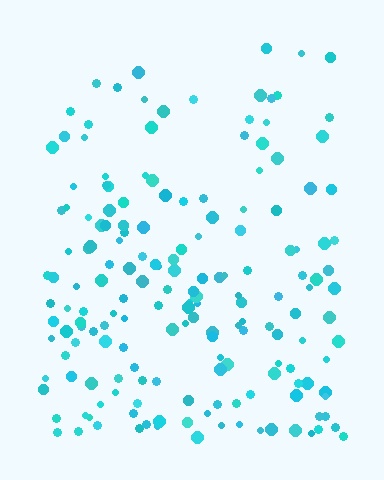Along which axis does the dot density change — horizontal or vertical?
Vertical.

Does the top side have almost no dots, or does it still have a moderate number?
Still a moderate number, just noticeably fewer than the bottom.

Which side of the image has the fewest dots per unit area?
The top.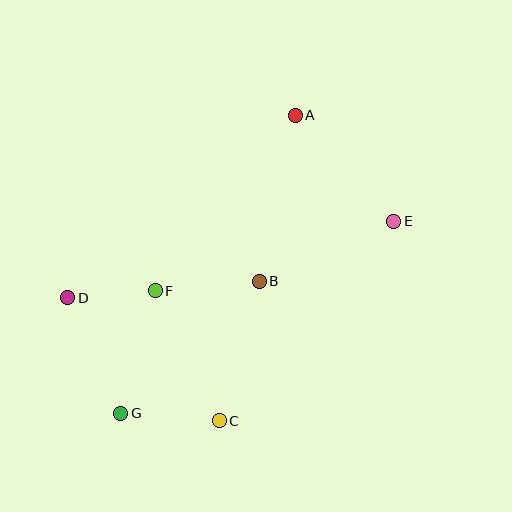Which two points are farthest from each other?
Points A and G are farthest from each other.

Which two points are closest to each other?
Points D and F are closest to each other.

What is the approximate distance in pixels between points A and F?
The distance between A and F is approximately 225 pixels.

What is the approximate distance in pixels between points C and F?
The distance between C and F is approximately 145 pixels.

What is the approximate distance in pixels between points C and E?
The distance between C and E is approximately 265 pixels.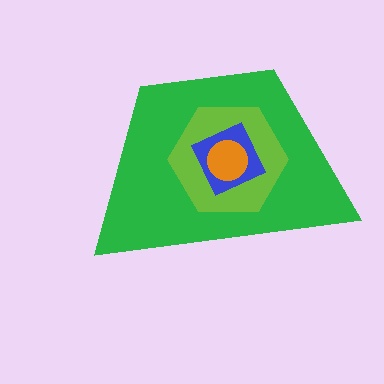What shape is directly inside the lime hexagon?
The blue diamond.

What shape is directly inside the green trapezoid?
The lime hexagon.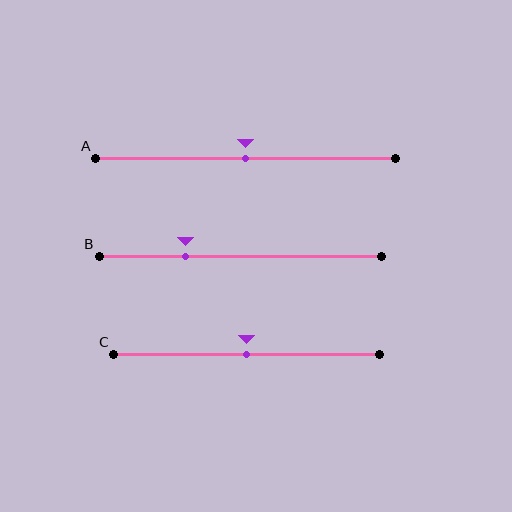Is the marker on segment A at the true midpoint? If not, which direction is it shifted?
Yes, the marker on segment A is at the true midpoint.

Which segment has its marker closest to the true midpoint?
Segment A has its marker closest to the true midpoint.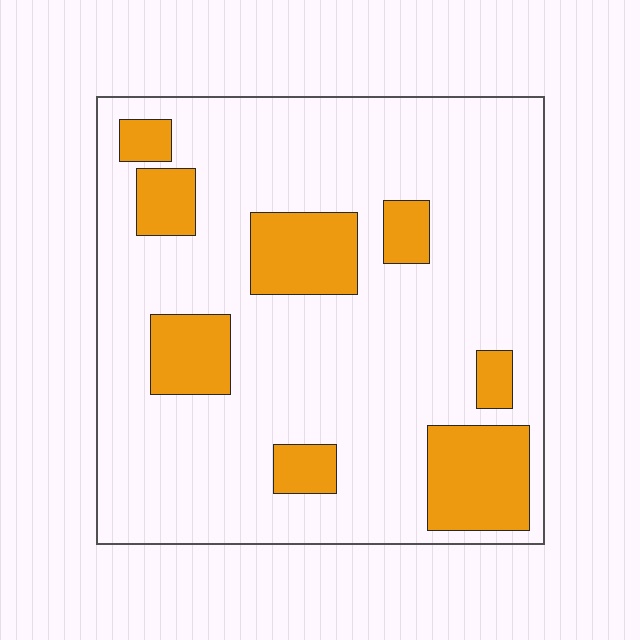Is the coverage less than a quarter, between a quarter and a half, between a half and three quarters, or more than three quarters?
Less than a quarter.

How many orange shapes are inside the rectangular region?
8.